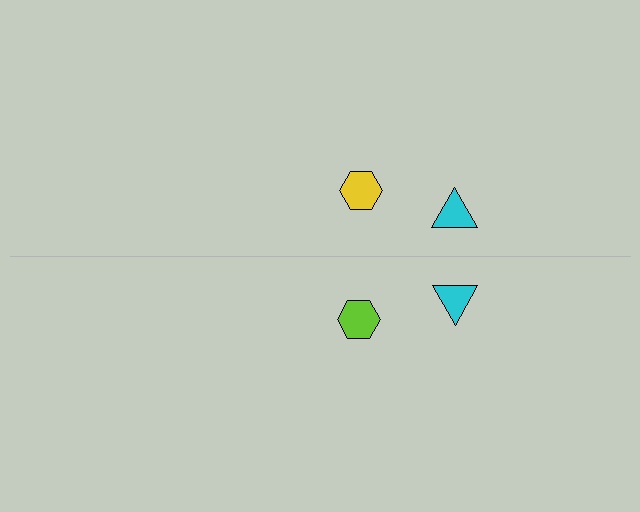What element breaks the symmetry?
The lime hexagon on the bottom side breaks the symmetry — its mirror counterpart is yellow.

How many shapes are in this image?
There are 4 shapes in this image.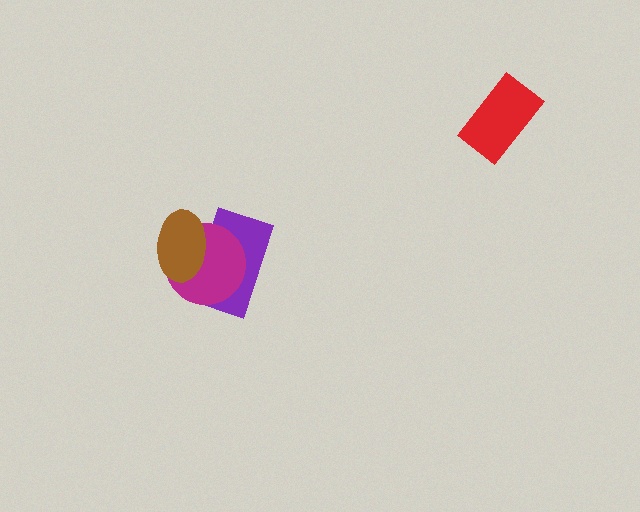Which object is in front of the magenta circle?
The brown ellipse is in front of the magenta circle.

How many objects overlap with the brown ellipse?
2 objects overlap with the brown ellipse.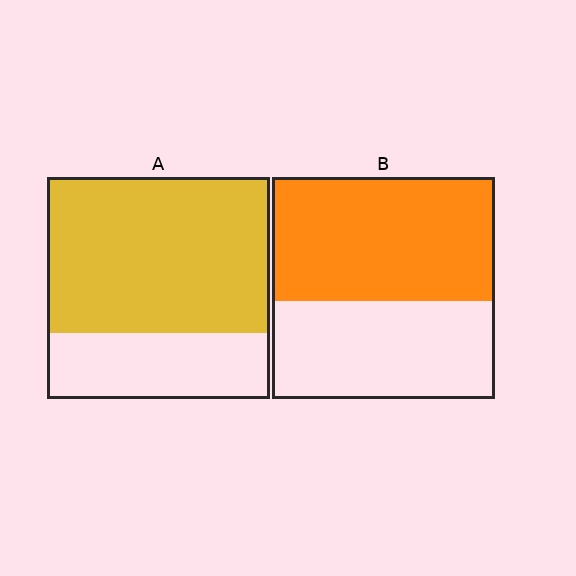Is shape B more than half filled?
Yes.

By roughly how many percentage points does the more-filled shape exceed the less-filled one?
By roughly 15 percentage points (A over B).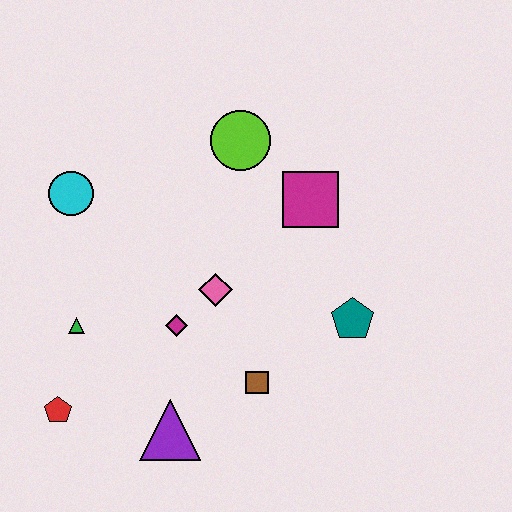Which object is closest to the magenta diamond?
The pink diamond is closest to the magenta diamond.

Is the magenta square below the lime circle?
Yes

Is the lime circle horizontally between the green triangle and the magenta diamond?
No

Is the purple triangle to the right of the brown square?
No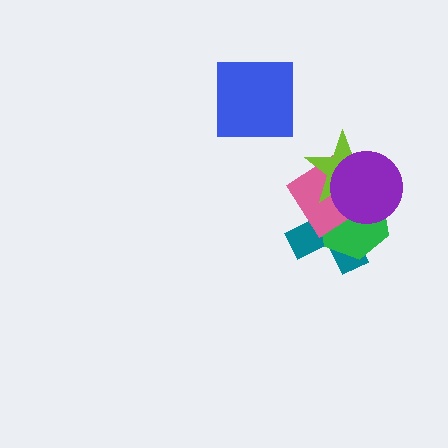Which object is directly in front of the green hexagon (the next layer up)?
The pink diamond is directly in front of the green hexagon.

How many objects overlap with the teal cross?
4 objects overlap with the teal cross.